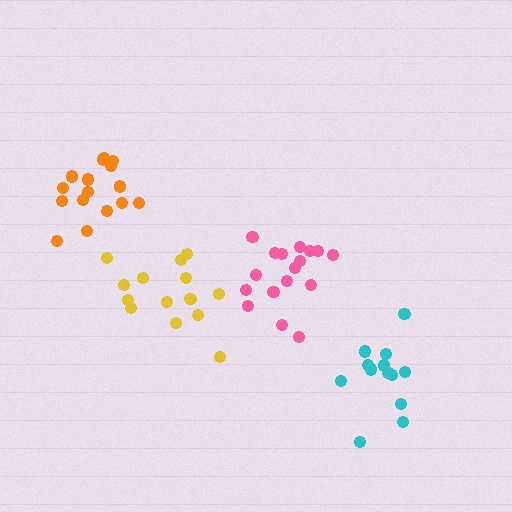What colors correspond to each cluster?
The clusters are colored: pink, cyan, yellow, orange.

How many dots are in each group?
Group 1: 17 dots, Group 2: 13 dots, Group 3: 14 dots, Group 4: 16 dots (60 total).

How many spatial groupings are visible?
There are 4 spatial groupings.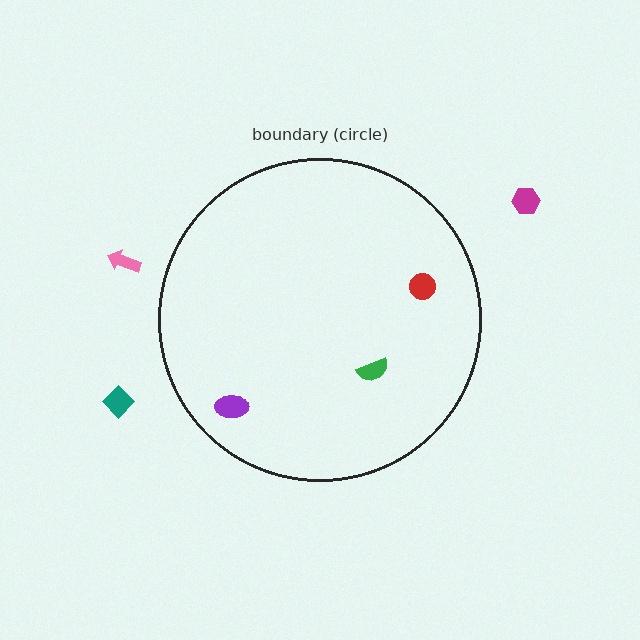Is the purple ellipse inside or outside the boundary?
Inside.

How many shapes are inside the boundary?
3 inside, 3 outside.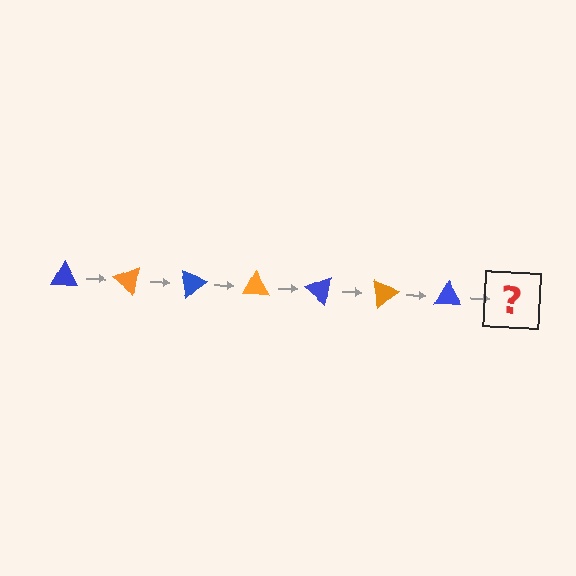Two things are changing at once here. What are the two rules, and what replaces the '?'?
The two rules are that it rotates 40 degrees each step and the color cycles through blue and orange. The '?' should be an orange triangle, rotated 280 degrees from the start.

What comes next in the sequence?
The next element should be an orange triangle, rotated 280 degrees from the start.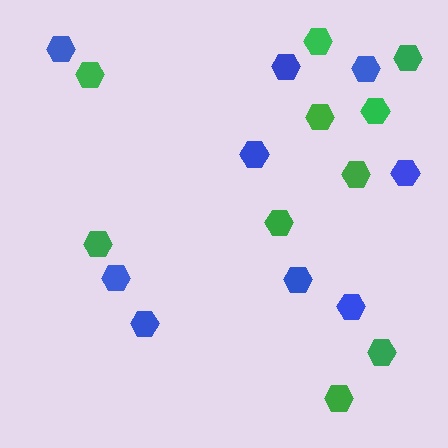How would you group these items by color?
There are 2 groups: one group of blue hexagons (9) and one group of green hexagons (10).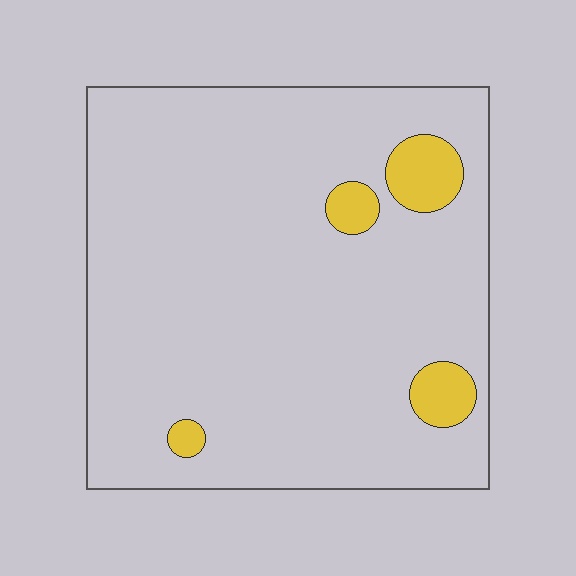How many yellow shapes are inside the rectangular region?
4.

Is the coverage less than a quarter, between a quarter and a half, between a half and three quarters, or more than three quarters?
Less than a quarter.